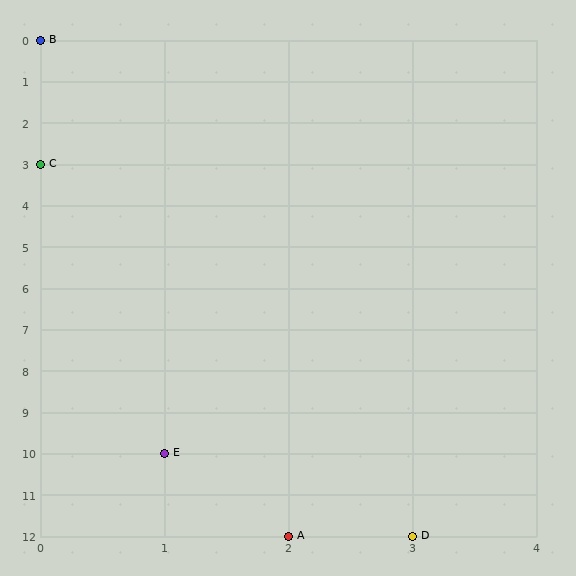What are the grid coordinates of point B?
Point B is at grid coordinates (0, 0).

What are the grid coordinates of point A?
Point A is at grid coordinates (2, 12).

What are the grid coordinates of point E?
Point E is at grid coordinates (1, 10).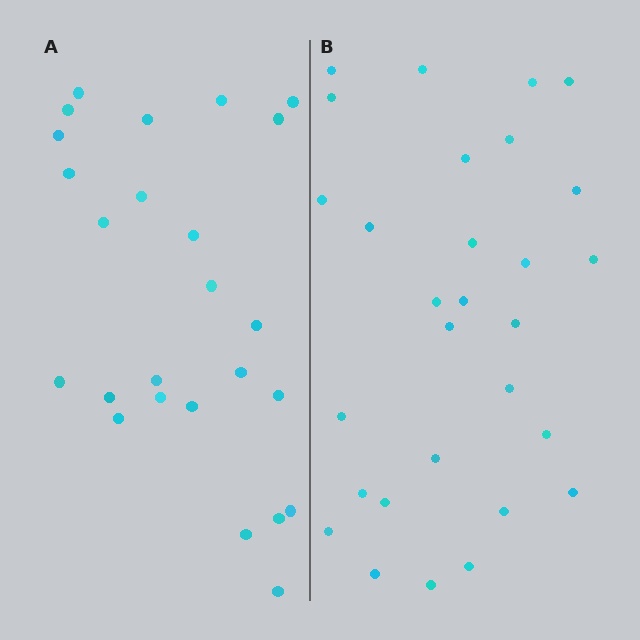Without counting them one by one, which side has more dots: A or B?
Region B (the right region) has more dots.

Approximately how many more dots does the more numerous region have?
Region B has about 4 more dots than region A.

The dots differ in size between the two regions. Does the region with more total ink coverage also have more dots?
No. Region A has more total ink coverage because its dots are larger, but region B actually contains more individual dots. Total area can be misleading — the number of items is what matters here.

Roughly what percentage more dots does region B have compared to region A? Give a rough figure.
About 15% more.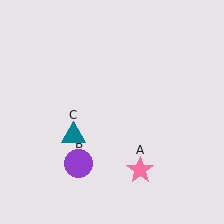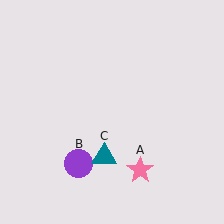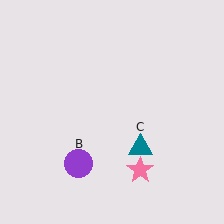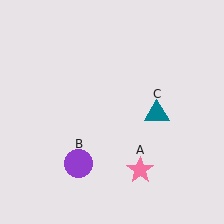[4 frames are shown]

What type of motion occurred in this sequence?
The teal triangle (object C) rotated counterclockwise around the center of the scene.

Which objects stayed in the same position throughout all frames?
Pink star (object A) and purple circle (object B) remained stationary.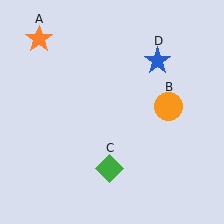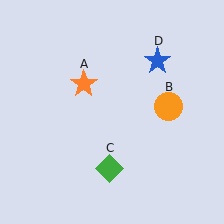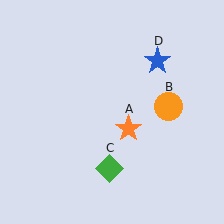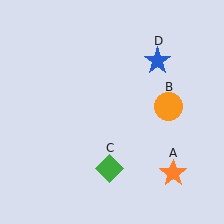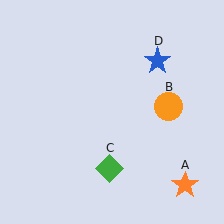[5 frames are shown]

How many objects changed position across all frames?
1 object changed position: orange star (object A).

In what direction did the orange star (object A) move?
The orange star (object A) moved down and to the right.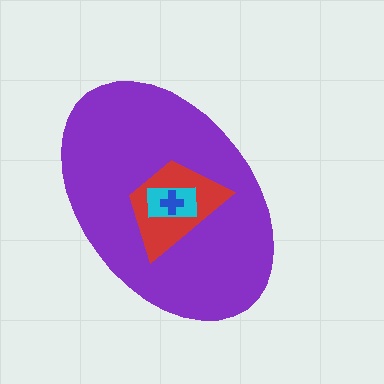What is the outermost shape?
The purple ellipse.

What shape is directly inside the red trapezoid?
The cyan rectangle.